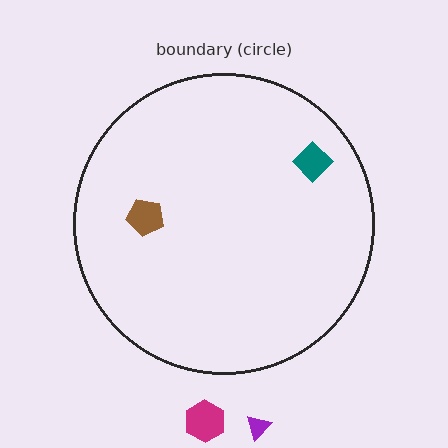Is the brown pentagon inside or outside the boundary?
Inside.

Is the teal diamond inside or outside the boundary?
Inside.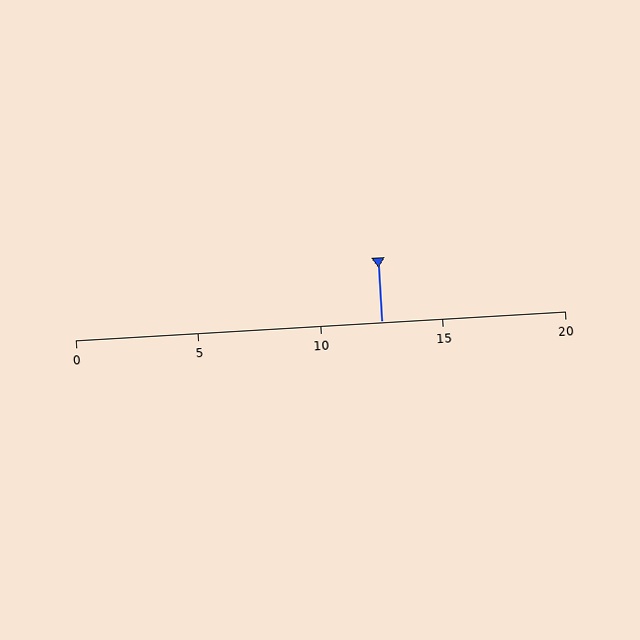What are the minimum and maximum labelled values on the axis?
The axis runs from 0 to 20.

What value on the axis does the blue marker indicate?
The marker indicates approximately 12.5.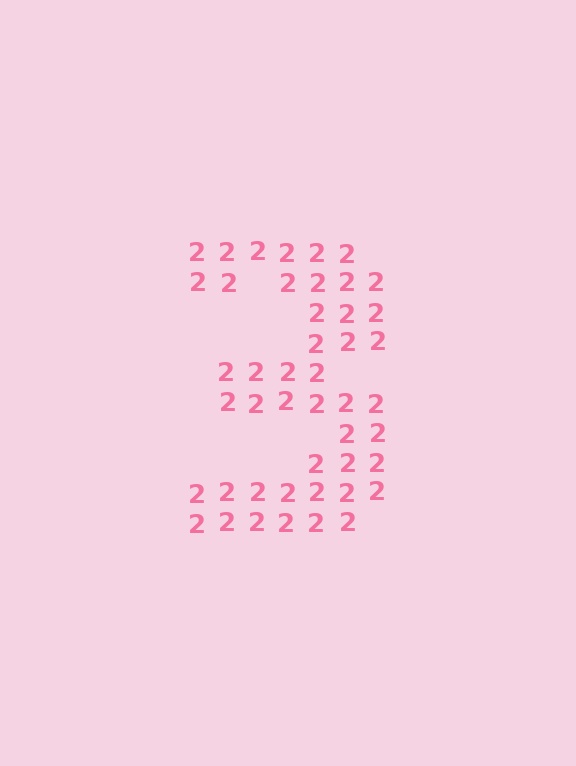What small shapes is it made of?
It is made of small digit 2's.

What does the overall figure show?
The overall figure shows the digit 3.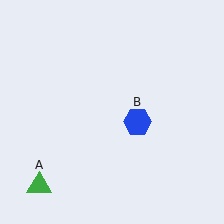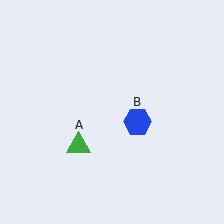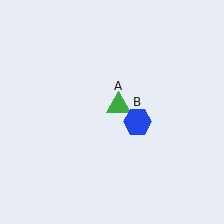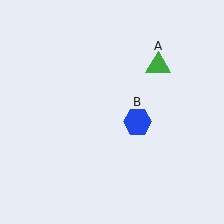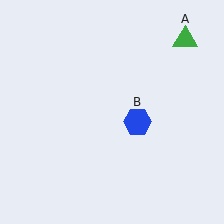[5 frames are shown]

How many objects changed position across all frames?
1 object changed position: green triangle (object A).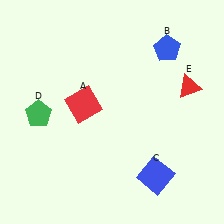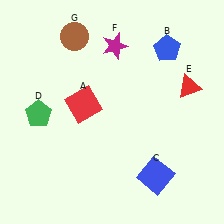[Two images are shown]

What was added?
A magenta star (F), a brown circle (G) were added in Image 2.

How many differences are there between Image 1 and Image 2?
There are 2 differences between the two images.